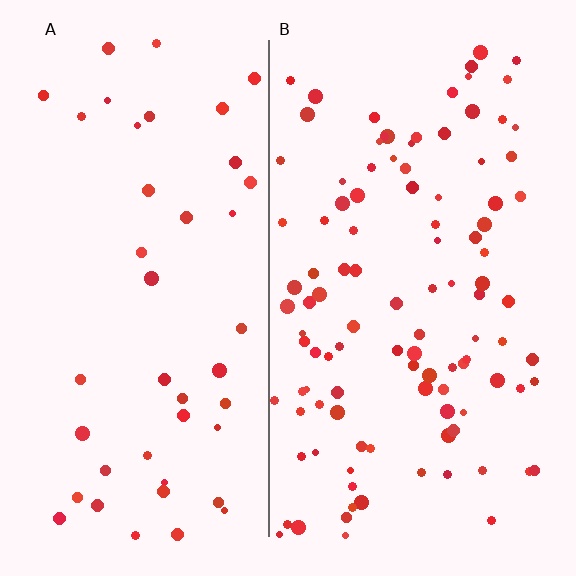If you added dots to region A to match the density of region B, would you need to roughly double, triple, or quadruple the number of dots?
Approximately triple.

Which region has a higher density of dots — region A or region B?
B (the right).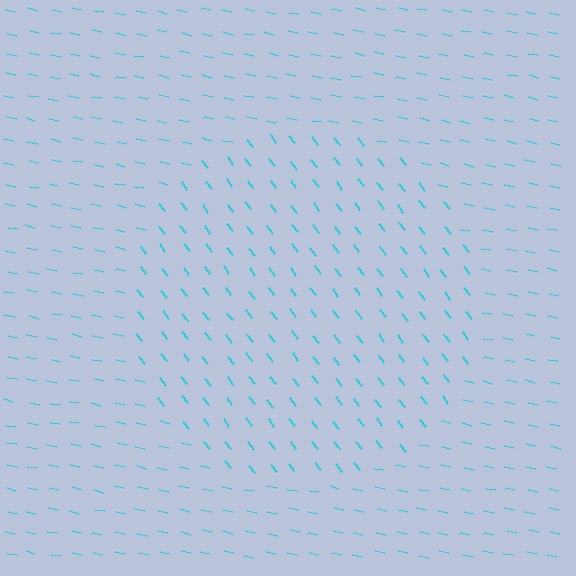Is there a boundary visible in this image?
Yes, there is a texture boundary formed by a change in line orientation.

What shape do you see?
I see a circle.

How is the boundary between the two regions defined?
The boundary is defined purely by a change in line orientation (approximately 39 degrees difference). All lines are the same color and thickness.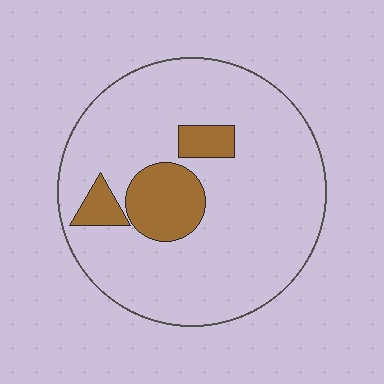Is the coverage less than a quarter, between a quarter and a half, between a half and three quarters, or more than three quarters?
Less than a quarter.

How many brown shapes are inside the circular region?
3.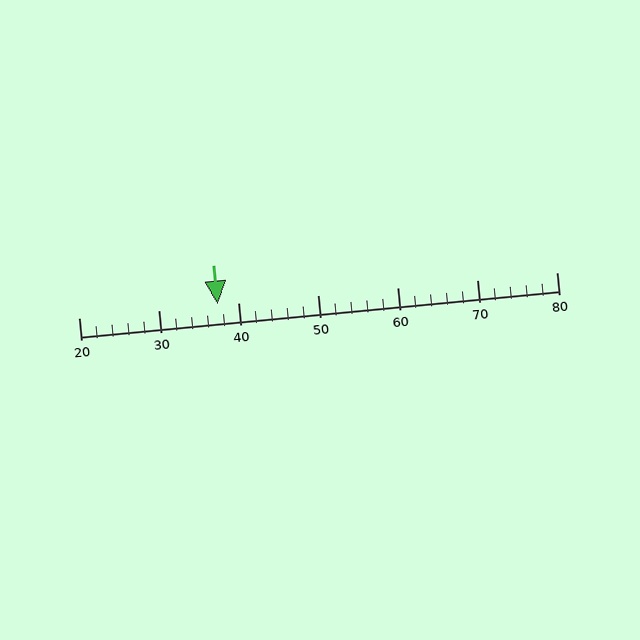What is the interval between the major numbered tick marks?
The major tick marks are spaced 10 units apart.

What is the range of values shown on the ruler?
The ruler shows values from 20 to 80.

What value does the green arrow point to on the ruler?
The green arrow points to approximately 37.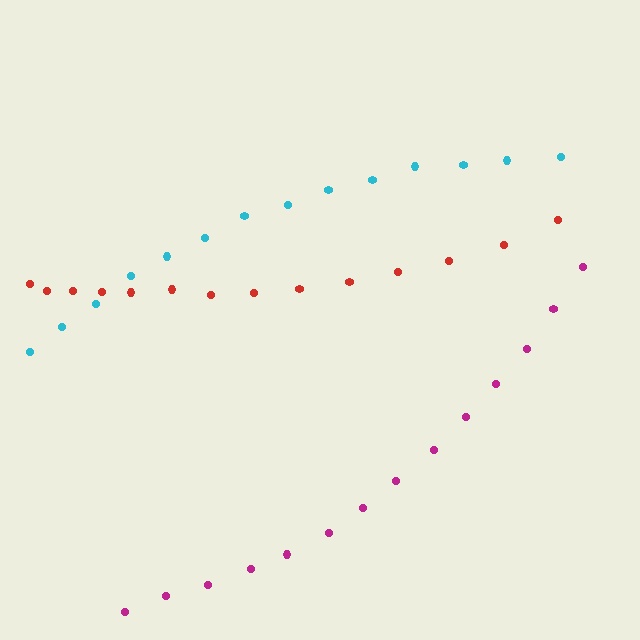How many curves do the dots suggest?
There are 3 distinct paths.